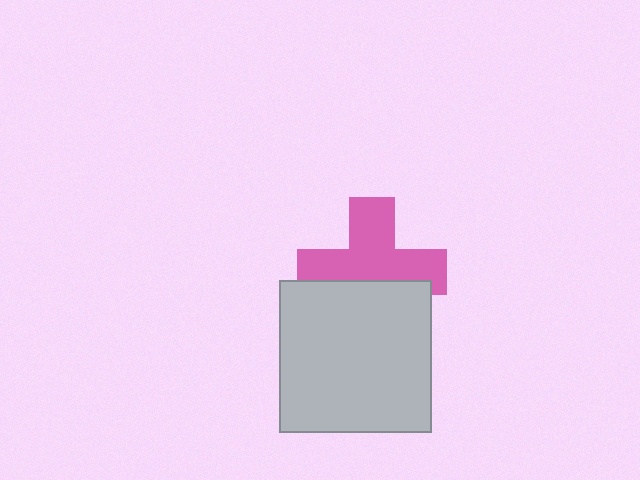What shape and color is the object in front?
The object in front is a light gray square.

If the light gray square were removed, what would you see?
You would see the complete pink cross.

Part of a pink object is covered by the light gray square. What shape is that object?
It is a cross.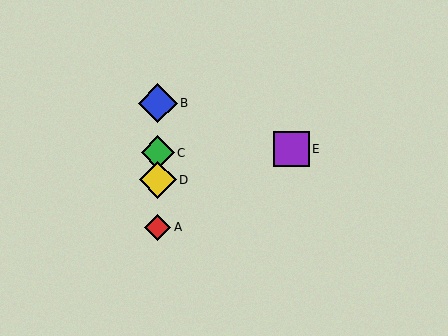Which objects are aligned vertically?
Objects A, B, C, D are aligned vertically.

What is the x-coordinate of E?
Object E is at x≈291.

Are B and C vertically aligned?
Yes, both are at x≈158.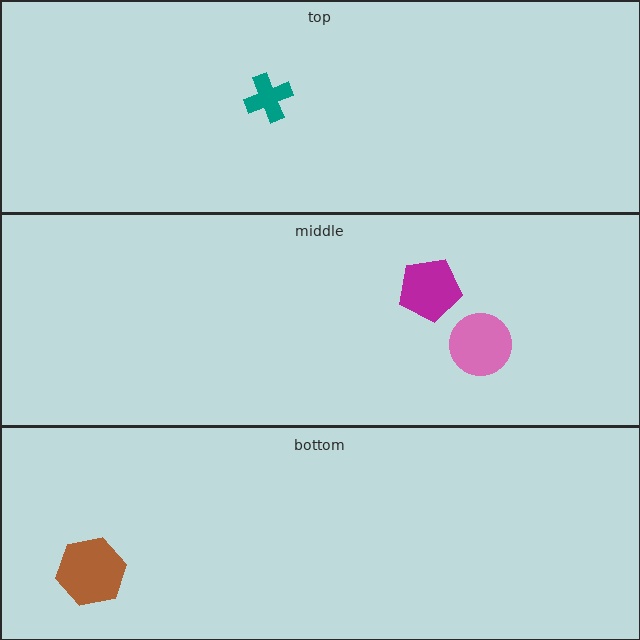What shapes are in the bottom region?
The brown hexagon.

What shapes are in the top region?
The teal cross.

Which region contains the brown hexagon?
The bottom region.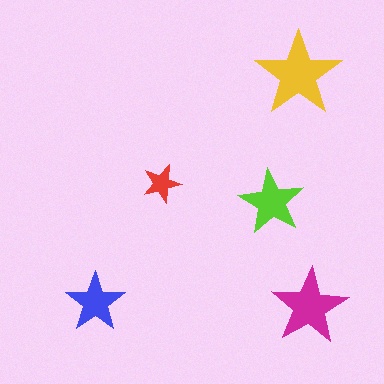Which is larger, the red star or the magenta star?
The magenta one.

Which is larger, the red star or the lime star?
The lime one.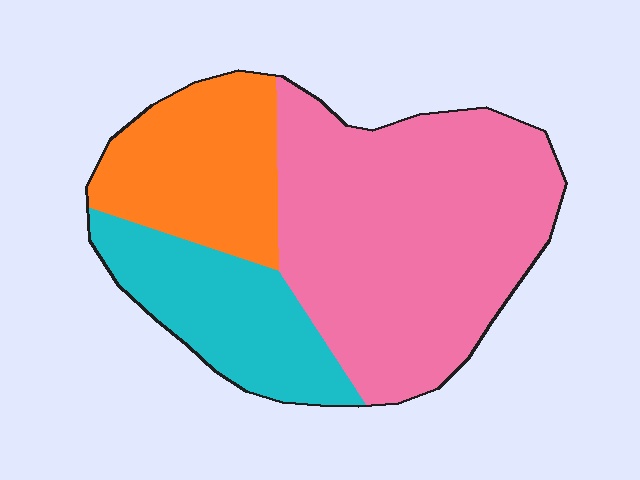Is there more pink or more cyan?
Pink.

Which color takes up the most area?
Pink, at roughly 55%.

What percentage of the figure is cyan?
Cyan takes up about one fifth (1/5) of the figure.